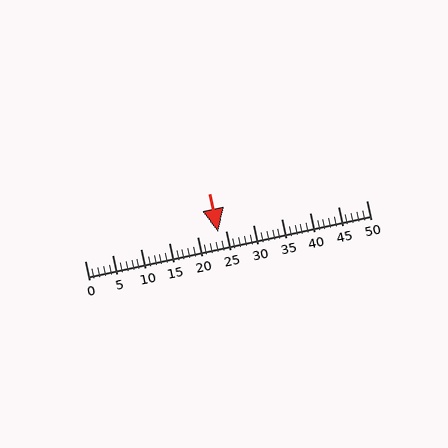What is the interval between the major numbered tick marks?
The major tick marks are spaced 5 units apart.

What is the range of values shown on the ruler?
The ruler shows values from 0 to 50.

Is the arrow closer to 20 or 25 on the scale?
The arrow is closer to 25.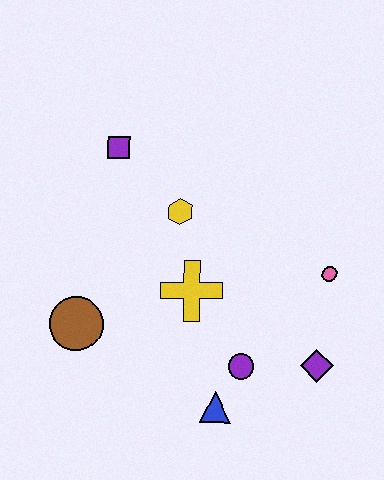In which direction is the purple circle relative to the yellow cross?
The purple circle is below the yellow cross.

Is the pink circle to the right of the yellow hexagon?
Yes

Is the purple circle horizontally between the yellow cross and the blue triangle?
No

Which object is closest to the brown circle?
The yellow cross is closest to the brown circle.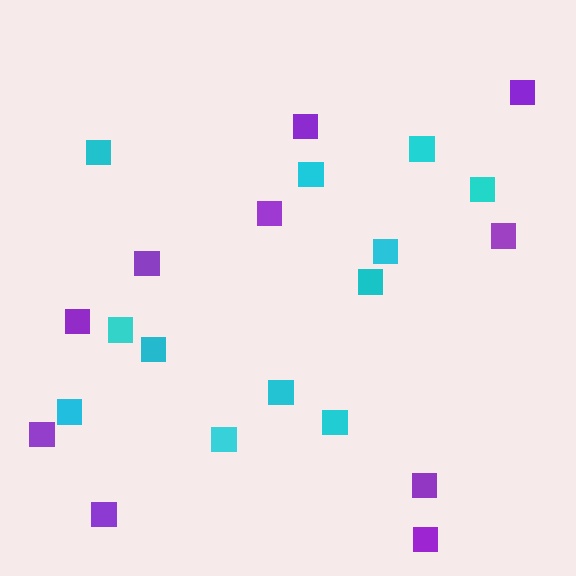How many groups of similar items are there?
There are 2 groups: one group of cyan squares (12) and one group of purple squares (10).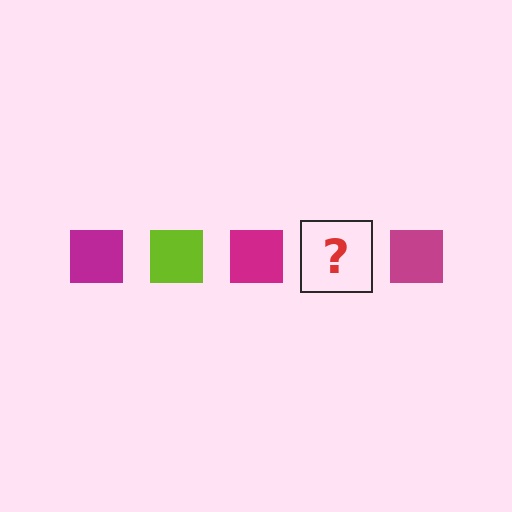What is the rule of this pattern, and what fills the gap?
The rule is that the pattern cycles through magenta, lime squares. The gap should be filled with a lime square.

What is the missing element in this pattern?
The missing element is a lime square.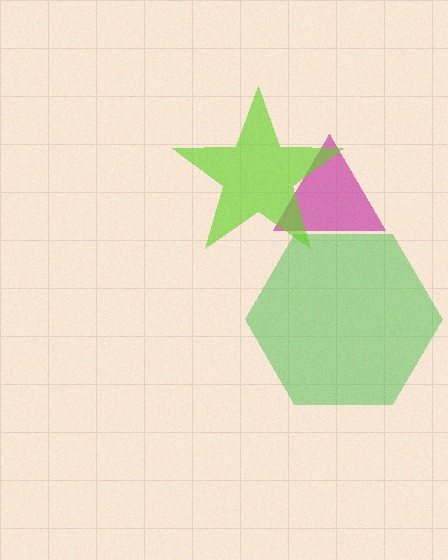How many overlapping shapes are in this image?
There are 3 overlapping shapes in the image.